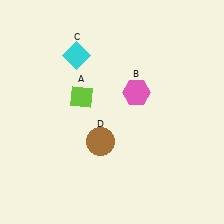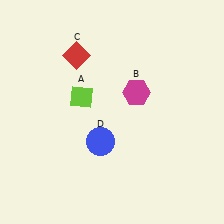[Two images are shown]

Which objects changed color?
B changed from pink to magenta. C changed from cyan to red. D changed from brown to blue.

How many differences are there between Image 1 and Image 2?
There are 3 differences between the two images.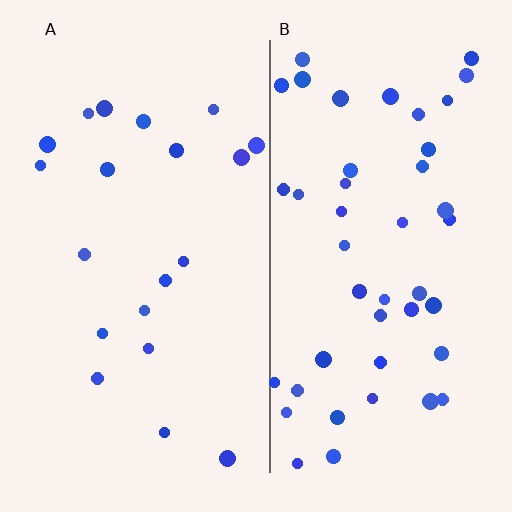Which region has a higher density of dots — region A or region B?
B (the right).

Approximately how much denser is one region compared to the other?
Approximately 2.3× — region B over region A.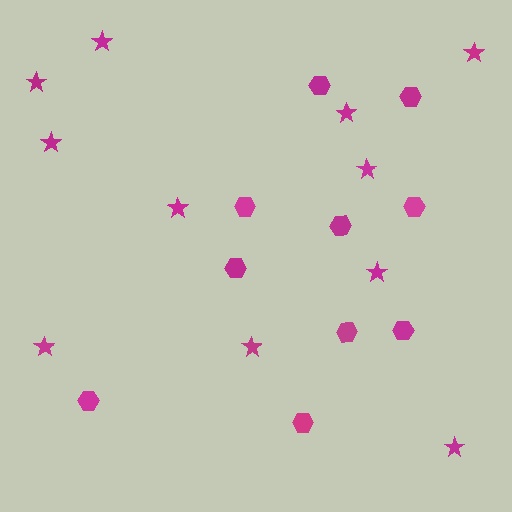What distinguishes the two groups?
There are 2 groups: one group of stars (11) and one group of hexagons (10).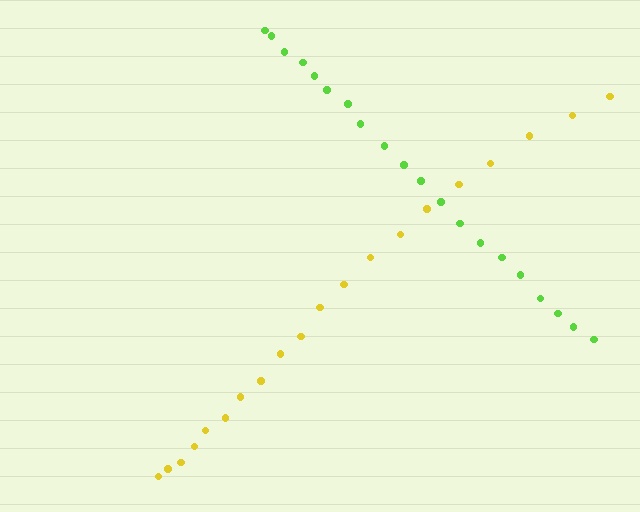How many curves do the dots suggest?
There are 2 distinct paths.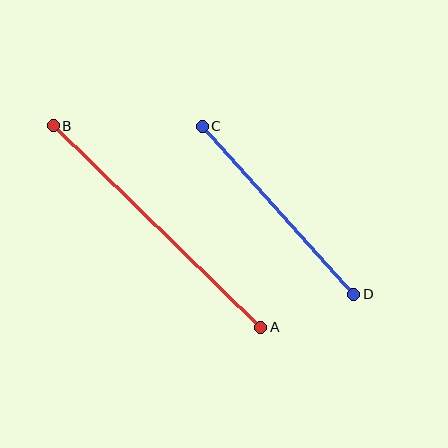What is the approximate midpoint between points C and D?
The midpoint is at approximately (278, 210) pixels.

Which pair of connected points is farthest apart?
Points A and B are farthest apart.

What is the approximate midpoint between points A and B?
The midpoint is at approximately (157, 226) pixels.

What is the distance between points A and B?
The distance is approximately 289 pixels.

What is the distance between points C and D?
The distance is approximately 226 pixels.